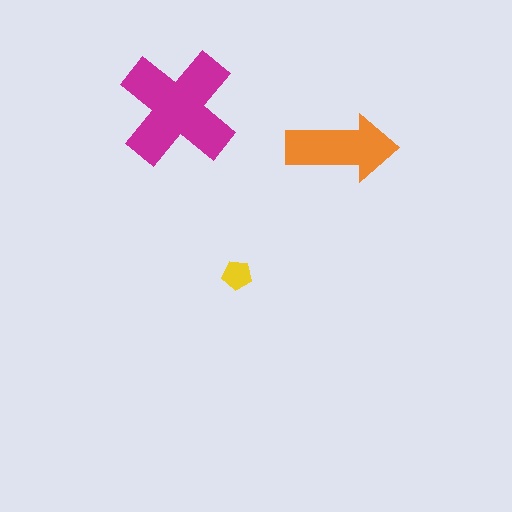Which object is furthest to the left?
The magenta cross is leftmost.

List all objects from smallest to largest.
The yellow pentagon, the orange arrow, the magenta cross.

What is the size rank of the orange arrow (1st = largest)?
2nd.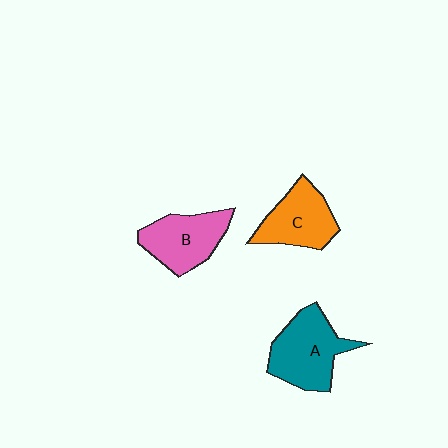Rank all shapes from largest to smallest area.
From largest to smallest: A (teal), B (pink), C (orange).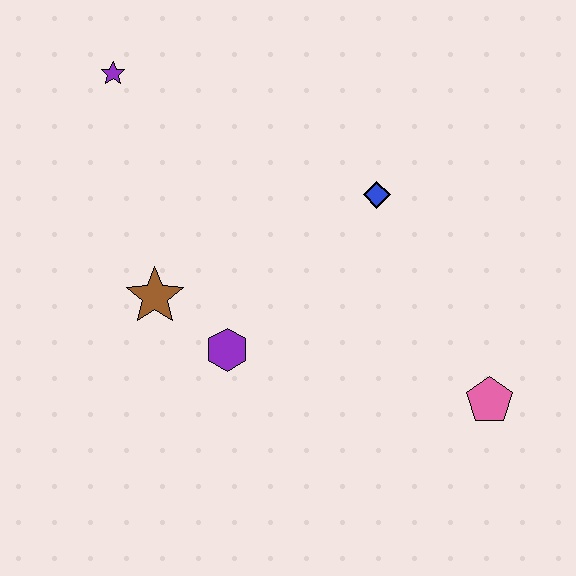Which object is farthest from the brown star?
The pink pentagon is farthest from the brown star.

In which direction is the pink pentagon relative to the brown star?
The pink pentagon is to the right of the brown star.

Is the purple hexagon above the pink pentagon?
Yes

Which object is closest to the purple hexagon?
The brown star is closest to the purple hexagon.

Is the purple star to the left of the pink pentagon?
Yes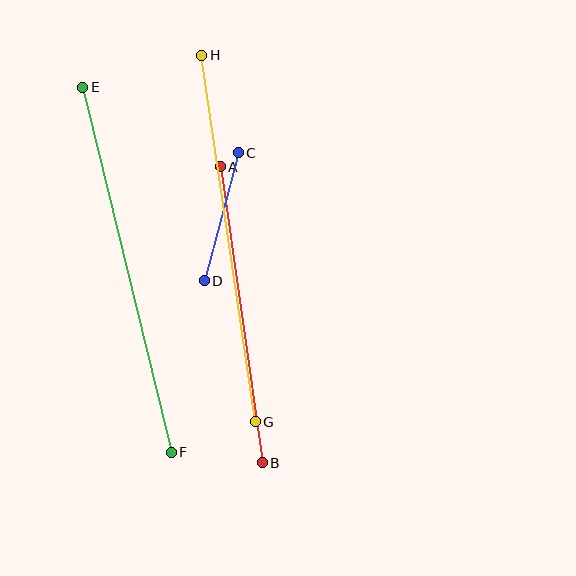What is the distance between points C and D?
The distance is approximately 132 pixels.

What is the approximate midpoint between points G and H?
The midpoint is at approximately (228, 238) pixels.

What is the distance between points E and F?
The distance is approximately 375 pixels.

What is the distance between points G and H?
The distance is approximately 370 pixels.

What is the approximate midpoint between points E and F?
The midpoint is at approximately (127, 270) pixels.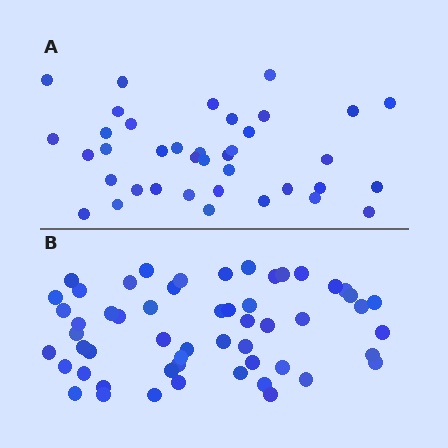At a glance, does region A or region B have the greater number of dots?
Region B (the bottom region) has more dots.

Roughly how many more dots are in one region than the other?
Region B has approximately 15 more dots than region A.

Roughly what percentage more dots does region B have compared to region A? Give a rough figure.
About 45% more.